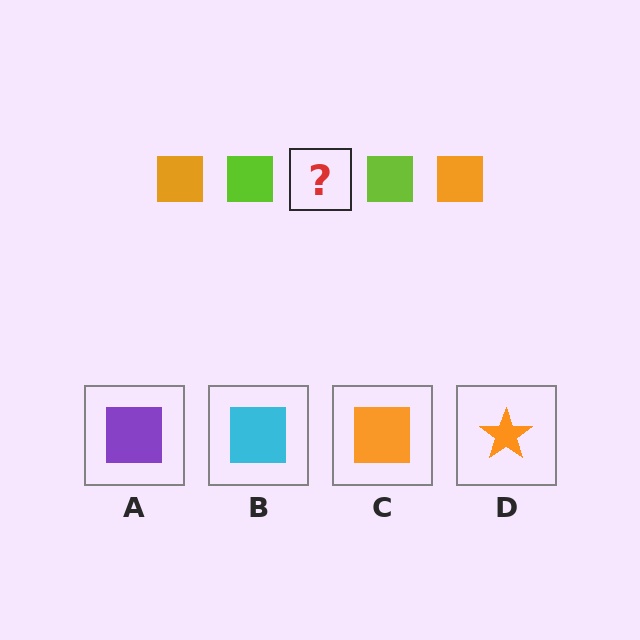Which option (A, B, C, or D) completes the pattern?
C.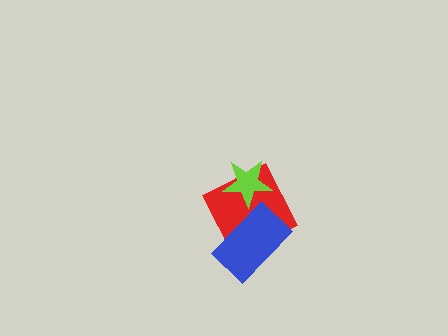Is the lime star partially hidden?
No, no other shape covers it.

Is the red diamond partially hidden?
Yes, it is partially covered by another shape.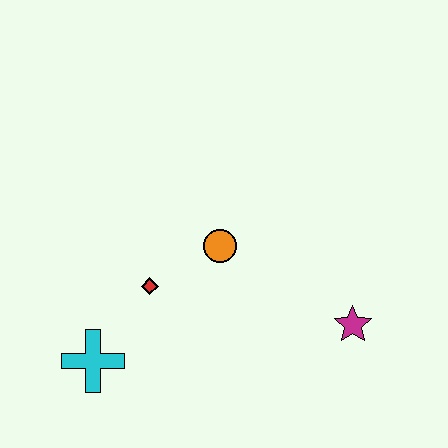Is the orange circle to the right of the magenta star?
No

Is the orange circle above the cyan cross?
Yes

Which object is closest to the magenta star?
The orange circle is closest to the magenta star.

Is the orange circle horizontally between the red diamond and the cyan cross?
No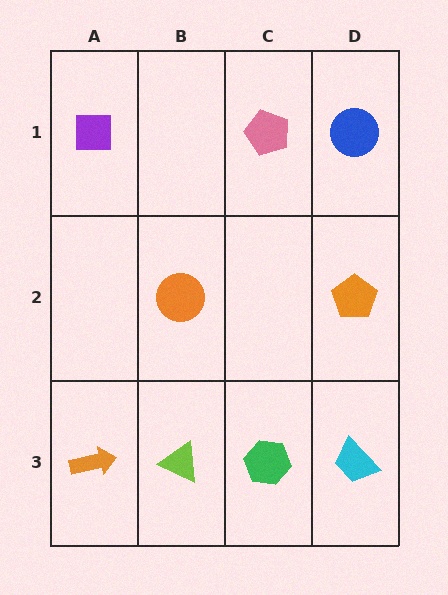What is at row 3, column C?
A green hexagon.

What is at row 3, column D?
A cyan trapezoid.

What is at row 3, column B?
A lime triangle.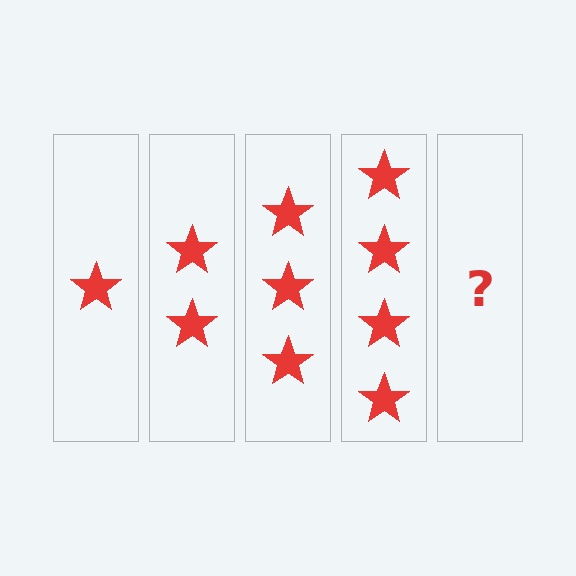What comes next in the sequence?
The next element should be 5 stars.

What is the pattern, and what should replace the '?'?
The pattern is that each step adds one more star. The '?' should be 5 stars.